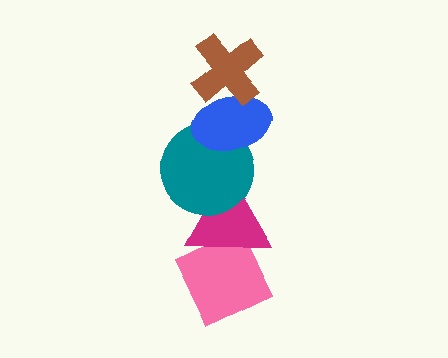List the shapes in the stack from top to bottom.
From top to bottom: the brown cross, the blue ellipse, the teal circle, the magenta triangle, the pink diamond.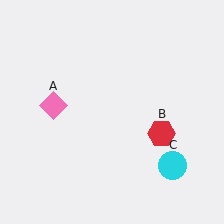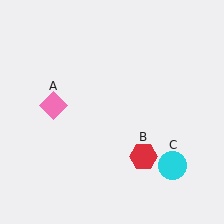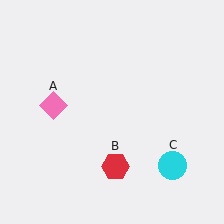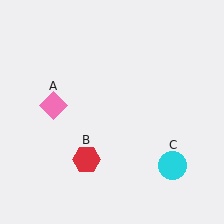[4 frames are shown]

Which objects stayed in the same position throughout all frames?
Pink diamond (object A) and cyan circle (object C) remained stationary.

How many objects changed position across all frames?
1 object changed position: red hexagon (object B).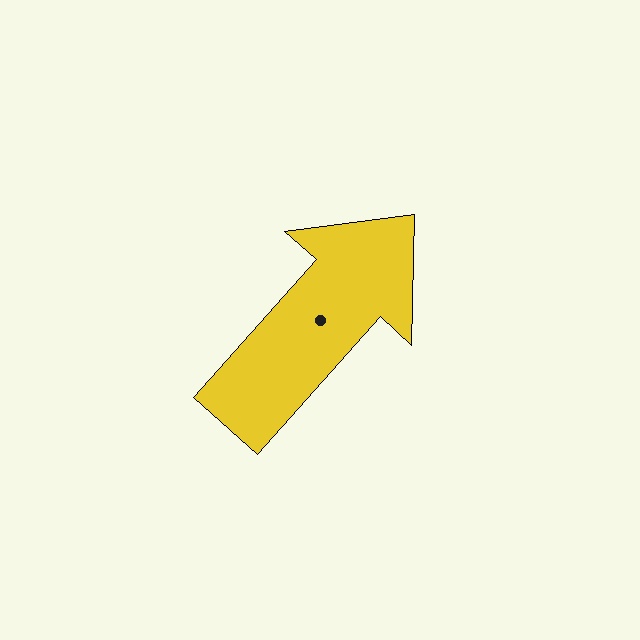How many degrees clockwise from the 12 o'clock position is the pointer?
Approximately 42 degrees.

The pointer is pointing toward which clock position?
Roughly 1 o'clock.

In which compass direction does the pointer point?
Northeast.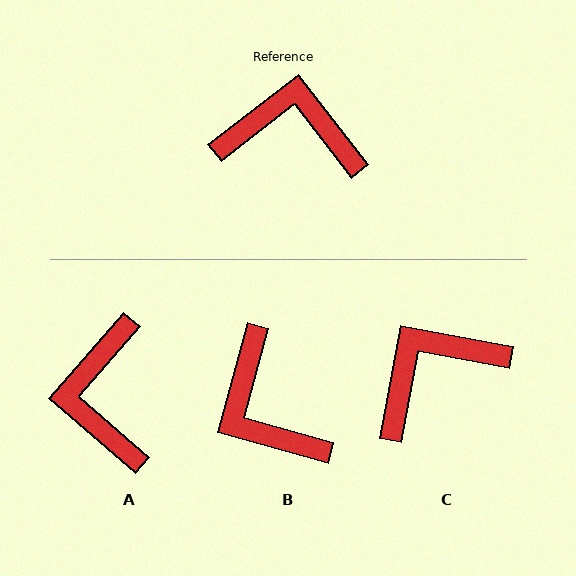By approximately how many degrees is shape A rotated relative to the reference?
Approximately 101 degrees counter-clockwise.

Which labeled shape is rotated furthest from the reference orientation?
B, about 127 degrees away.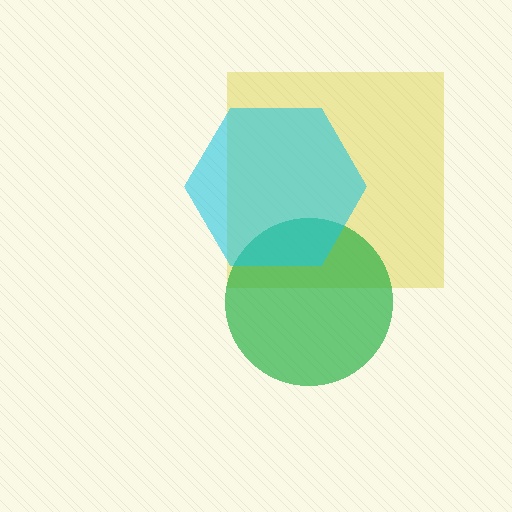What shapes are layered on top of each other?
The layered shapes are: a yellow square, a green circle, a cyan hexagon.